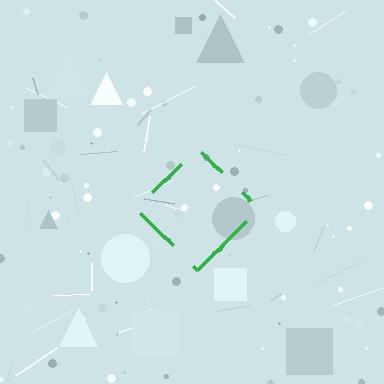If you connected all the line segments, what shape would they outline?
They would outline a diamond.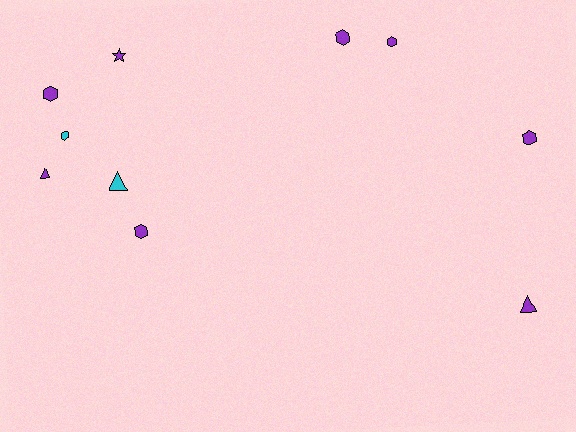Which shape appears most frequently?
Hexagon, with 6 objects.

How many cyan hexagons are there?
There is 1 cyan hexagon.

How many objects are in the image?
There are 10 objects.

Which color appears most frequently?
Purple, with 8 objects.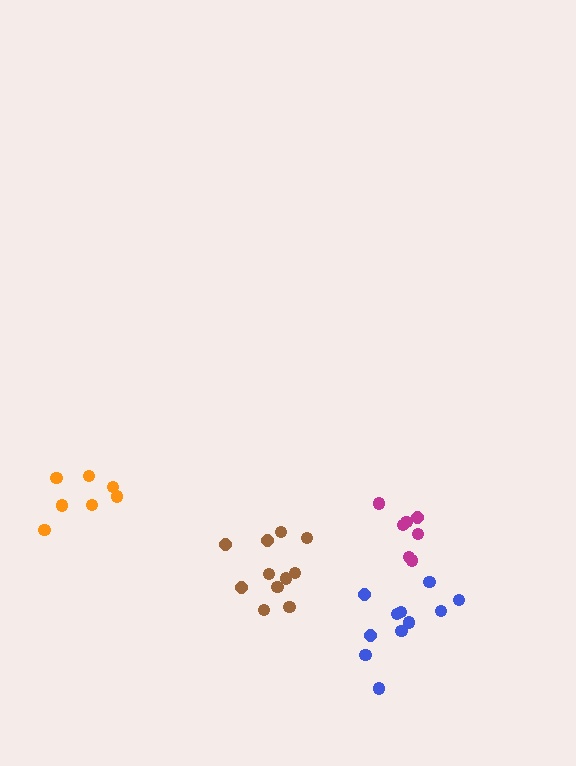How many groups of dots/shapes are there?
There are 4 groups.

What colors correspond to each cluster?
The clusters are colored: brown, orange, blue, magenta.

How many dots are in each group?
Group 1: 11 dots, Group 2: 7 dots, Group 3: 11 dots, Group 4: 7 dots (36 total).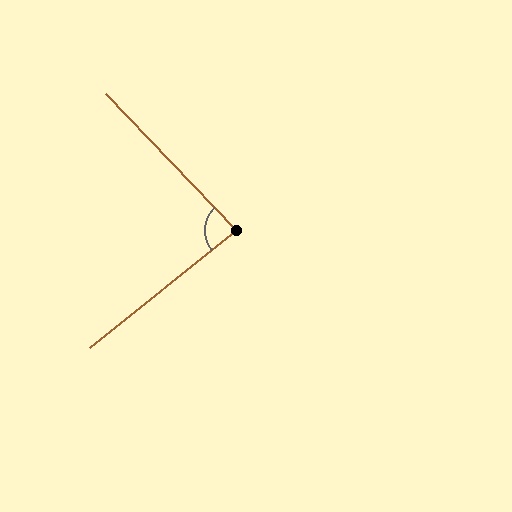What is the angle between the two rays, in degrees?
Approximately 85 degrees.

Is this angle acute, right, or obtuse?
It is acute.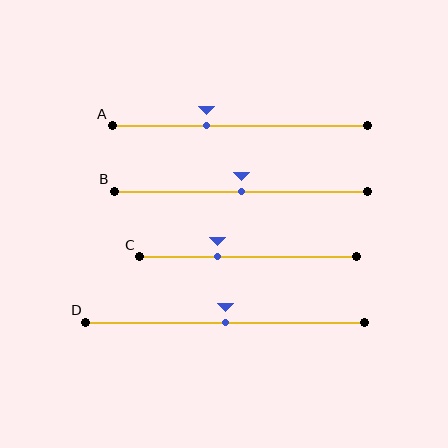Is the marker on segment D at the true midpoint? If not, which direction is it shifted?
Yes, the marker on segment D is at the true midpoint.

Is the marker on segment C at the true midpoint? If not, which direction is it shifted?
No, the marker on segment C is shifted to the left by about 14% of the segment length.